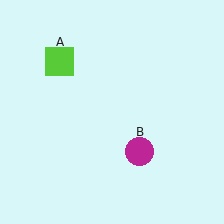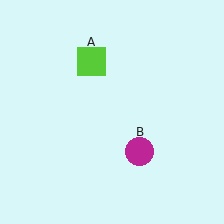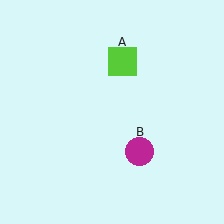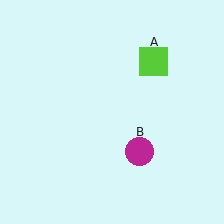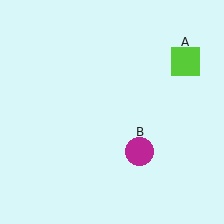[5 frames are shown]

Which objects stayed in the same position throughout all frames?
Magenta circle (object B) remained stationary.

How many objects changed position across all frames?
1 object changed position: lime square (object A).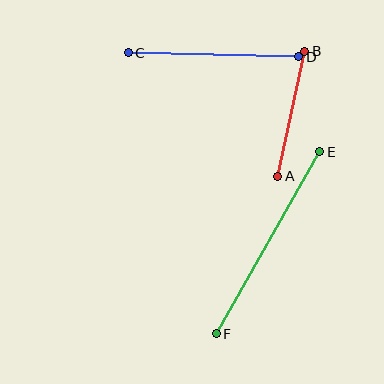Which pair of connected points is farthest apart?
Points E and F are farthest apart.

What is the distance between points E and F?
The distance is approximately 209 pixels.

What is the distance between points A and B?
The distance is approximately 128 pixels.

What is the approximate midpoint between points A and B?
The midpoint is at approximately (291, 114) pixels.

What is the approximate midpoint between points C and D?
The midpoint is at approximately (214, 55) pixels.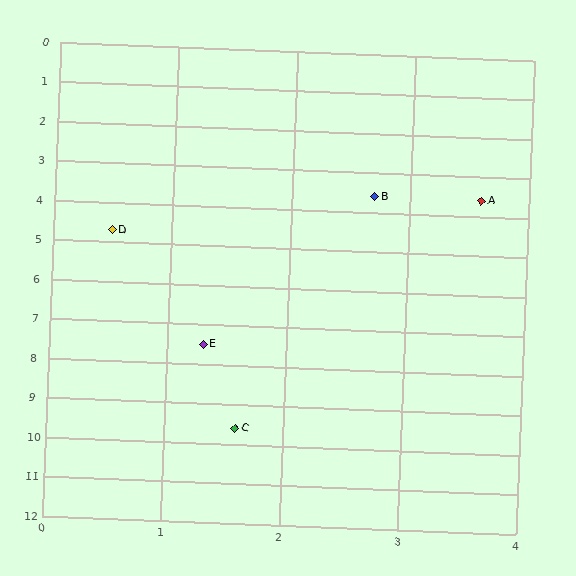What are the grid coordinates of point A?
Point A is at approximately (3.6, 3.6).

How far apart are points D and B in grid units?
Points D and B are about 2.5 grid units apart.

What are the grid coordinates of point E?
Point E is at approximately (1.3, 7.5).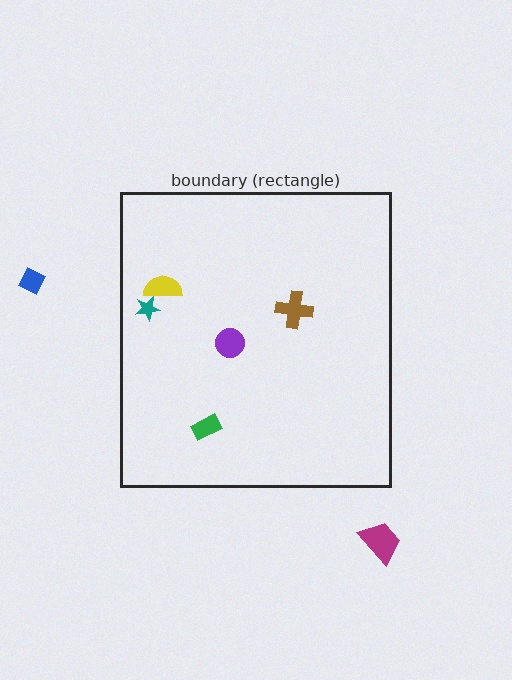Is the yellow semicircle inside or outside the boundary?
Inside.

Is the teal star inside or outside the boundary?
Inside.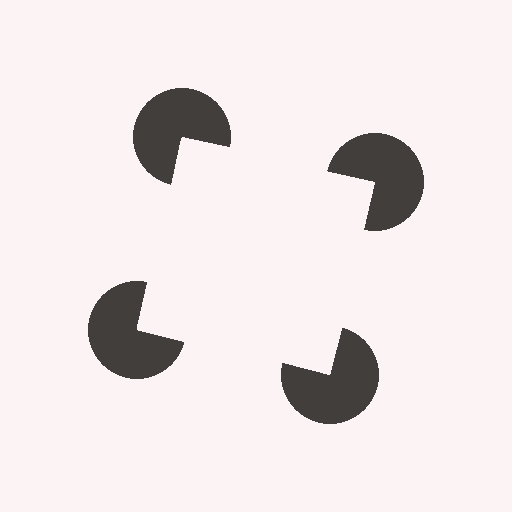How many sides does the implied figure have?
4 sides.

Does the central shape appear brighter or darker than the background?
It typically appears slightly brighter than the background, even though no actual brightness change is drawn.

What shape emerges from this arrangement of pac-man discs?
An illusory square — its edges are inferred from the aligned wedge cuts in the pac-man discs, not physically drawn.